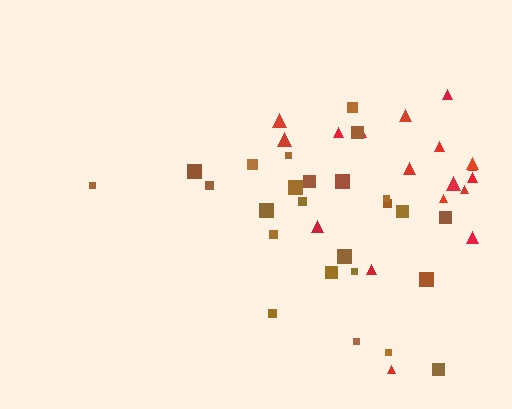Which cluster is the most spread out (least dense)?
Red.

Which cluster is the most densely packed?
Brown.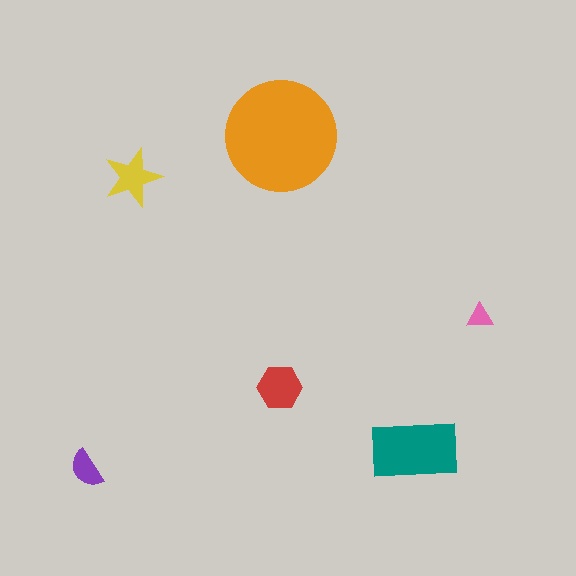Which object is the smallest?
The pink triangle.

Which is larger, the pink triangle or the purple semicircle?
The purple semicircle.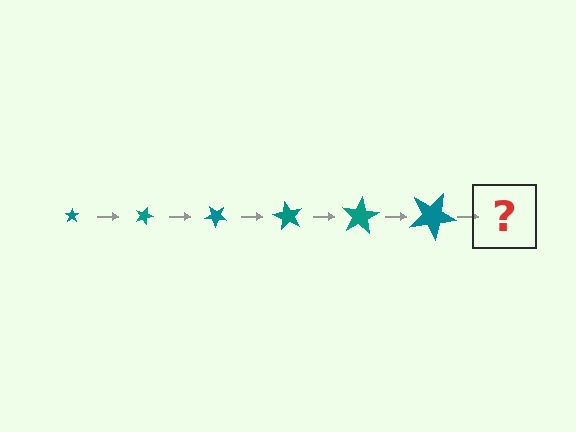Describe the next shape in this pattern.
It should be a star, larger than the previous one and rotated 120 degrees from the start.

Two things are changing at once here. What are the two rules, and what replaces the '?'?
The two rules are that the star grows larger each step and it rotates 20 degrees each step. The '?' should be a star, larger than the previous one and rotated 120 degrees from the start.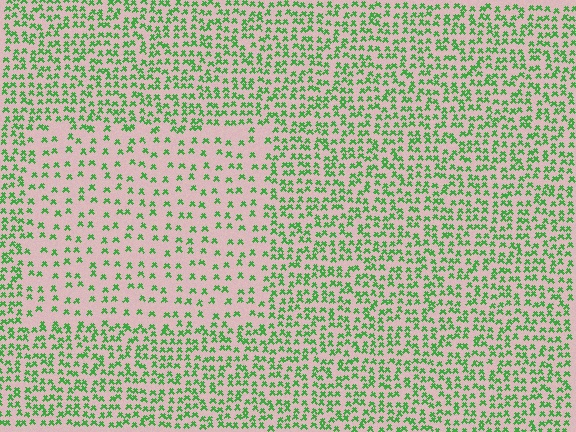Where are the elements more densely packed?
The elements are more densely packed outside the rectangle boundary.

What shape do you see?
I see a rectangle.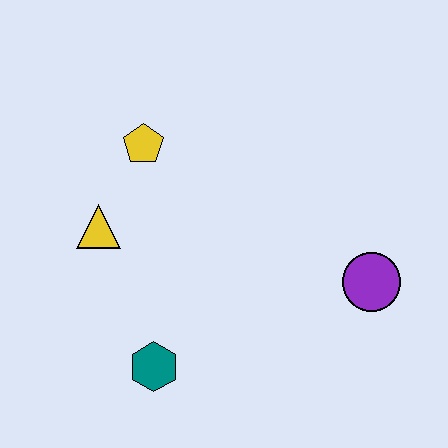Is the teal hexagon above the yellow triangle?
No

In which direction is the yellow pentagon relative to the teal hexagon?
The yellow pentagon is above the teal hexagon.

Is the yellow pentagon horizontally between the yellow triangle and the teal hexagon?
Yes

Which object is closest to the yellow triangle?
The yellow pentagon is closest to the yellow triangle.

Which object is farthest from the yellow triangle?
The purple circle is farthest from the yellow triangle.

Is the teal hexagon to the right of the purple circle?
No